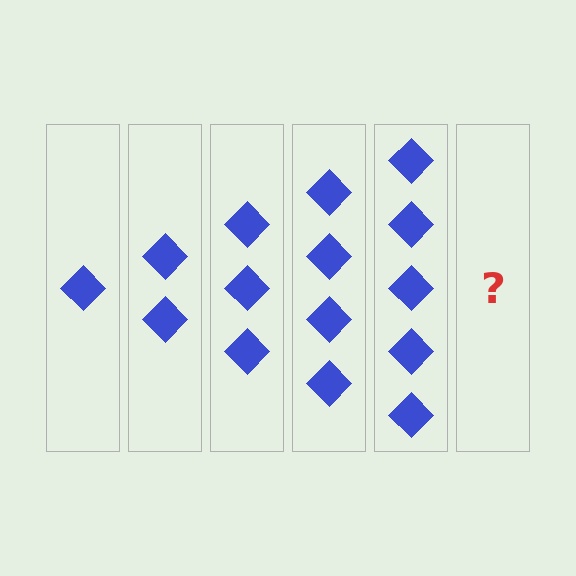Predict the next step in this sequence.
The next step is 6 diamonds.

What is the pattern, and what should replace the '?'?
The pattern is that each step adds one more diamond. The '?' should be 6 diamonds.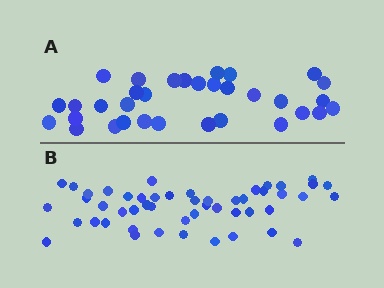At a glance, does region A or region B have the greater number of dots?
Region B (the bottom region) has more dots.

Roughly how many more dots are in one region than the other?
Region B has approximately 15 more dots than region A.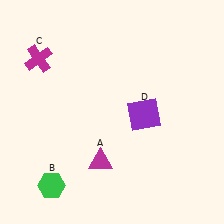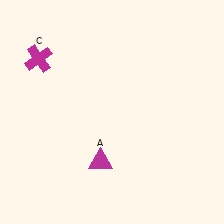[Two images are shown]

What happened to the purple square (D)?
The purple square (D) was removed in Image 2. It was in the bottom-right area of Image 1.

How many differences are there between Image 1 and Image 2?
There are 2 differences between the two images.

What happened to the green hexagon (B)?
The green hexagon (B) was removed in Image 2. It was in the bottom-left area of Image 1.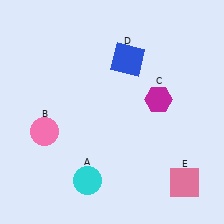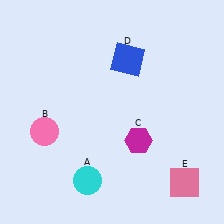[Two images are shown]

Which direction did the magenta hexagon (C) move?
The magenta hexagon (C) moved down.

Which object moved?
The magenta hexagon (C) moved down.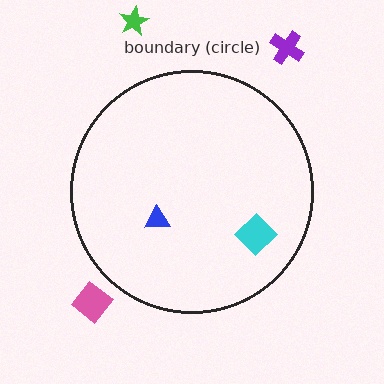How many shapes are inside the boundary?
2 inside, 3 outside.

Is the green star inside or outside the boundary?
Outside.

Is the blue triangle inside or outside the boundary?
Inside.